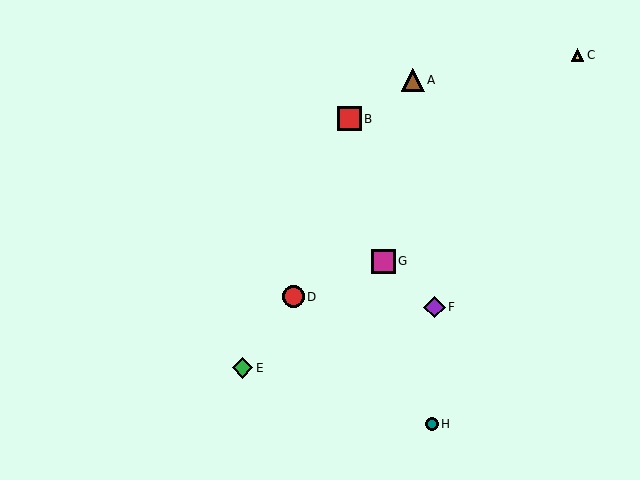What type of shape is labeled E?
Shape E is a green diamond.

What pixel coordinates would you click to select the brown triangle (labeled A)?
Click at (413, 80) to select the brown triangle A.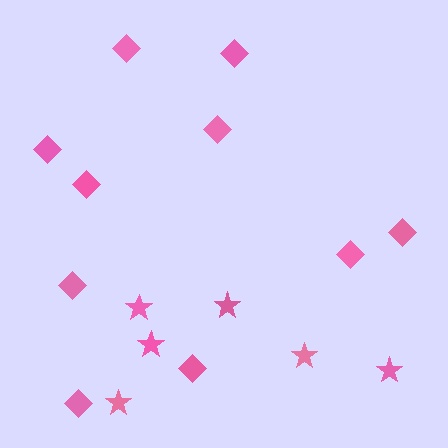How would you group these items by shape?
There are 2 groups: one group of diamonds (10) and one group of stars (6).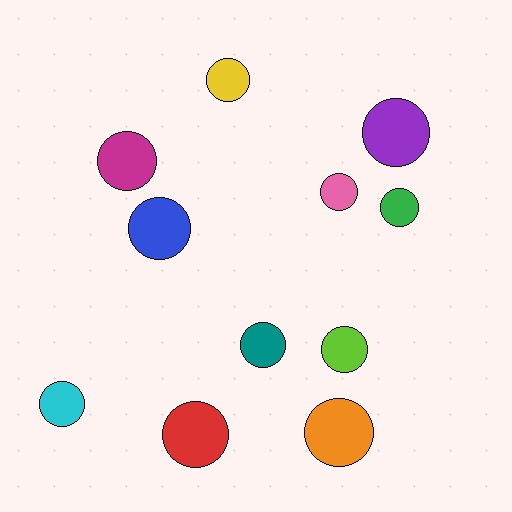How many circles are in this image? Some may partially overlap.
There are 11 circles.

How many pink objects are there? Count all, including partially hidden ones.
There is 1 pink object.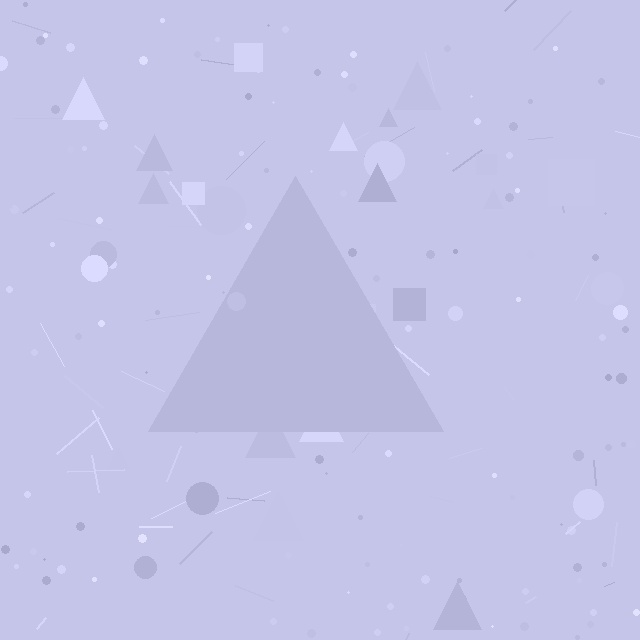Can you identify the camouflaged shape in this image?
The camouflaged shape is a triangle.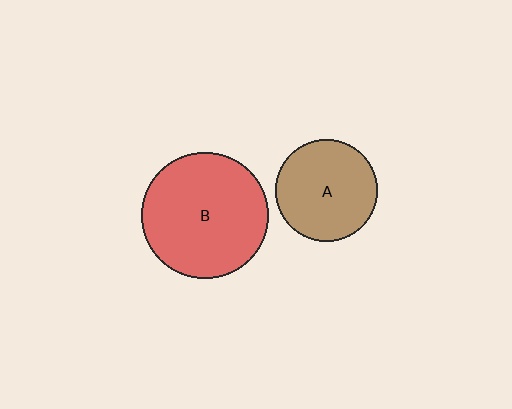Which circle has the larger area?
Circle B (red).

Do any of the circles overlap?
No, none of the circles overlap.